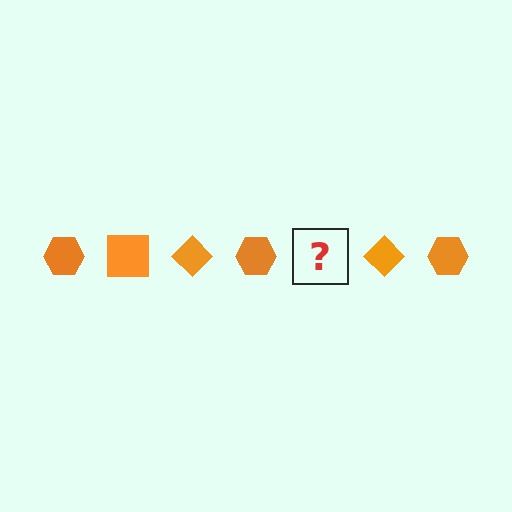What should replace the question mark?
The question mark should be replaced with an orange square.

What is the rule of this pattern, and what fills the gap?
The rule is that the pattern cycles through hexagon, square, diamond shapes in orange. The gap should be filled with an orange square.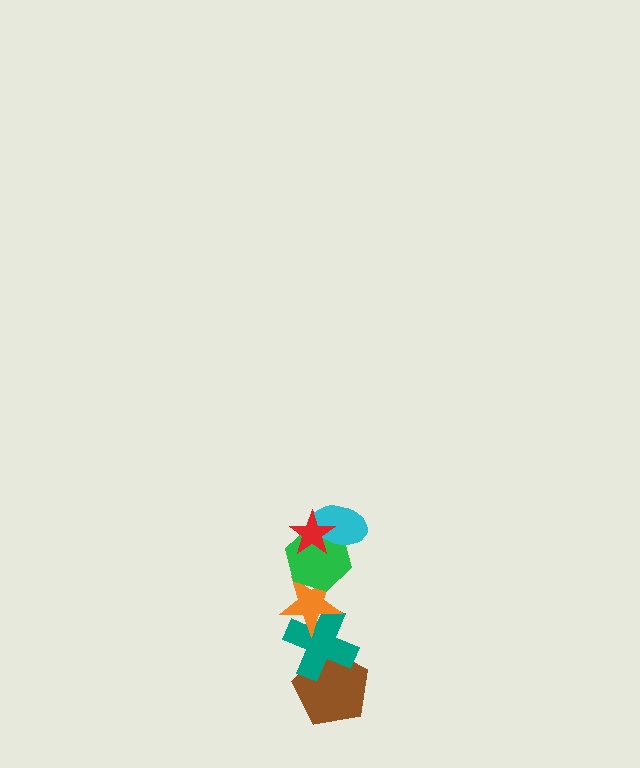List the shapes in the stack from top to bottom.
From top to bottom: the red star, the cyan ellipse, the green hexagon, the orange star, the teal cross, the brown pentagon.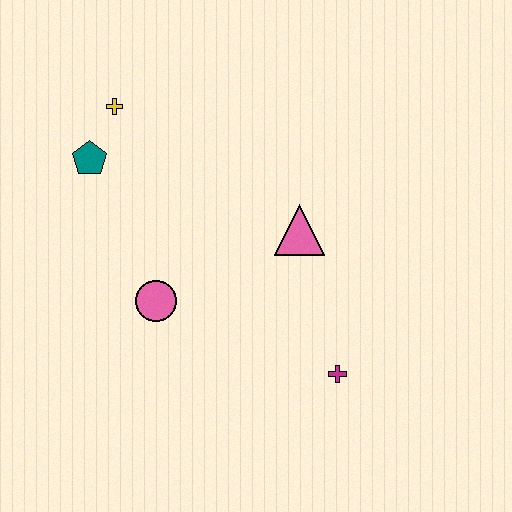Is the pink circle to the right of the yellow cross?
Yes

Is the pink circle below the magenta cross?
No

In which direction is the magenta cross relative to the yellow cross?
The magenta cross is below the yellow cross.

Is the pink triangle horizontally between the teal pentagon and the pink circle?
No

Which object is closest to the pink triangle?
The magenta cross is closest to the pink triangle.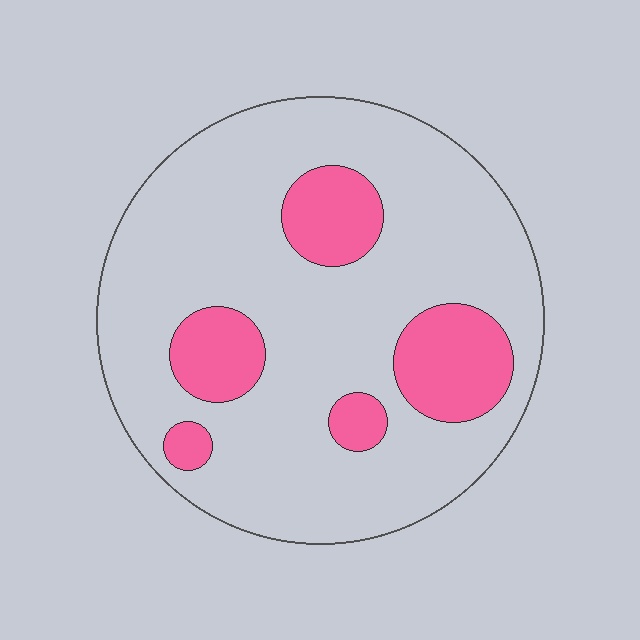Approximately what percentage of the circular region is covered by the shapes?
Approximately 20%.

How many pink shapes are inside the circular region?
5.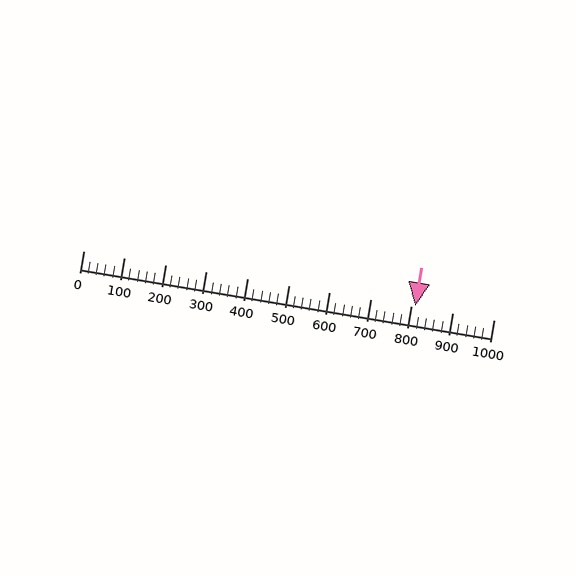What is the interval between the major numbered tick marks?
The major tick marks are spaced 100 units apart.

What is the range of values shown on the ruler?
The ruler shows values from 0 to 1000.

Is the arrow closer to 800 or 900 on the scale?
The arrow is closer to 800.